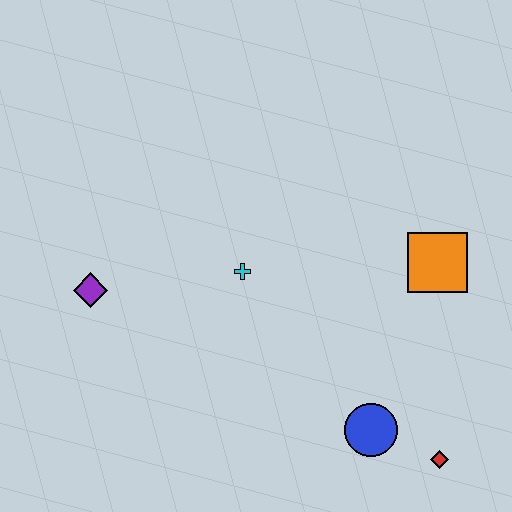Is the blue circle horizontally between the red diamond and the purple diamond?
Yes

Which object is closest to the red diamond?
The blue circle is closest to the red diamond.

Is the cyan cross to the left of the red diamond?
Yes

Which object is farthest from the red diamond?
The purple diamond is farthest from the red diamond.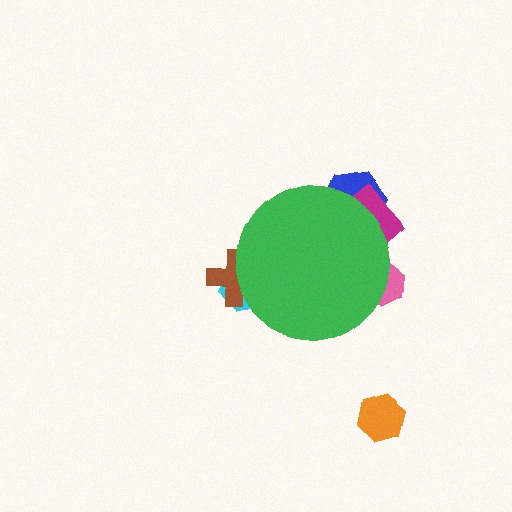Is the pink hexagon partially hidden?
Yes, the pink hexagon is partially hidden behind the green circle.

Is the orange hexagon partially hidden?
No, the orange hexagon is fully visible.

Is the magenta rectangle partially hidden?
Yes, the magenta rectangle is partially hidden behind the green circle.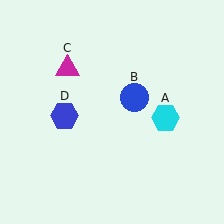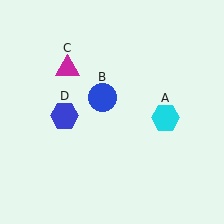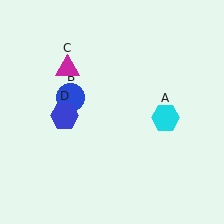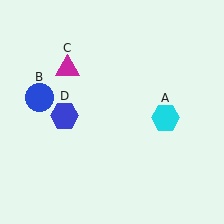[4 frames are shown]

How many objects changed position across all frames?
1 object changed position: blue circle (object B).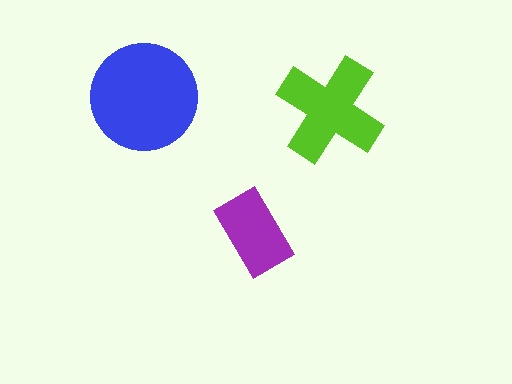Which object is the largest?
The blue circle.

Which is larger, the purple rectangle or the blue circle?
The blue circle.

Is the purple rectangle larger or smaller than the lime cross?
Smaller.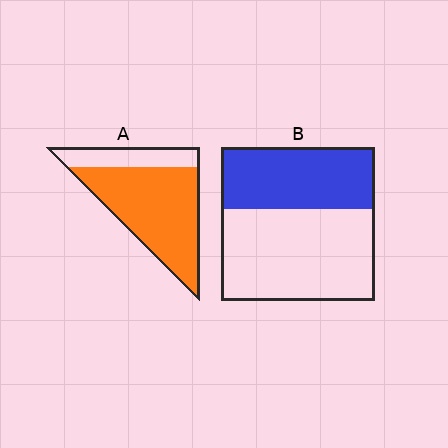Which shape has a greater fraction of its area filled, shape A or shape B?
Shape A.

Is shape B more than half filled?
No.